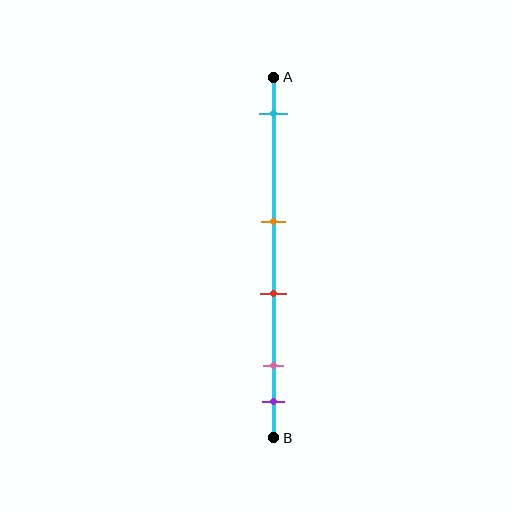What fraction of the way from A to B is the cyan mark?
The cyan mark is approximately 10% (0.1) of the way from A to B.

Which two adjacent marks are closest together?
The pink and purple marks are the closest adjacent pair.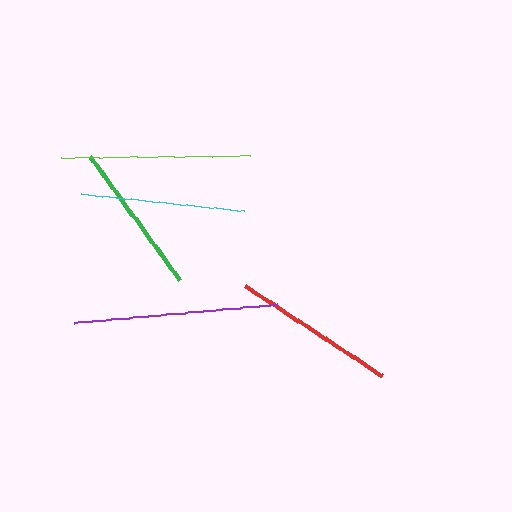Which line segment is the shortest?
The green line is the shortest at approximately 152 pixels.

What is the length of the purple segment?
The purple segment is approximately 202 pixels long.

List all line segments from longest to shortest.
From longest to shortest: purple, lime, cyan, red, green.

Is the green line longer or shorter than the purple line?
The purple line is longer than the green line.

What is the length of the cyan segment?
The cyan segment is approximately 165 pixels long.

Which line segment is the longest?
The purple line is the longest at approximately 202 pixels.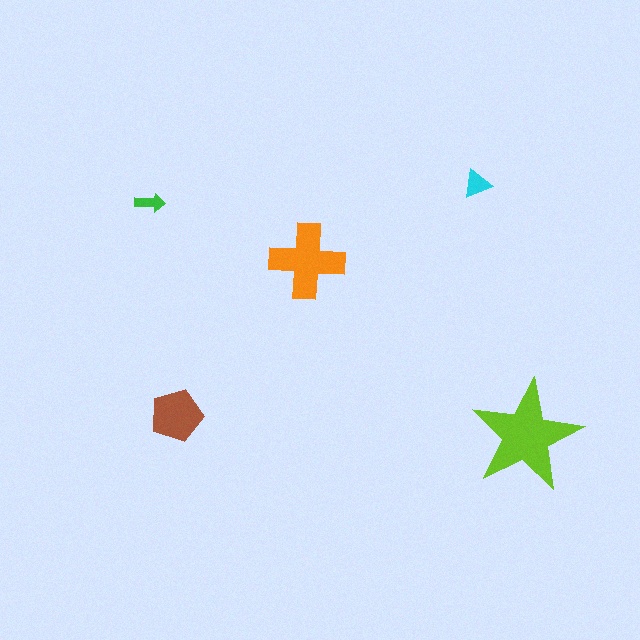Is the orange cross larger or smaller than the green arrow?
Larger.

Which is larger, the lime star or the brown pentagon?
The lime star.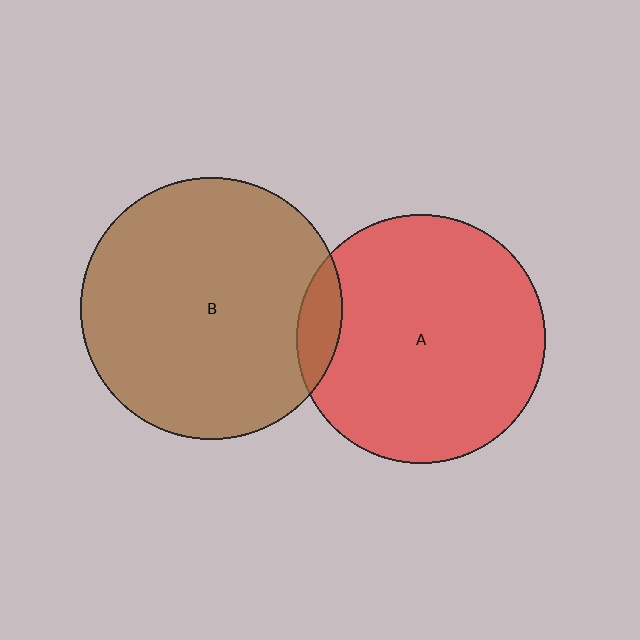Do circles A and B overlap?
Yes.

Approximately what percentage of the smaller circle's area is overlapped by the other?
Approximately 10%.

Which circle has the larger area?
Circle B (brown).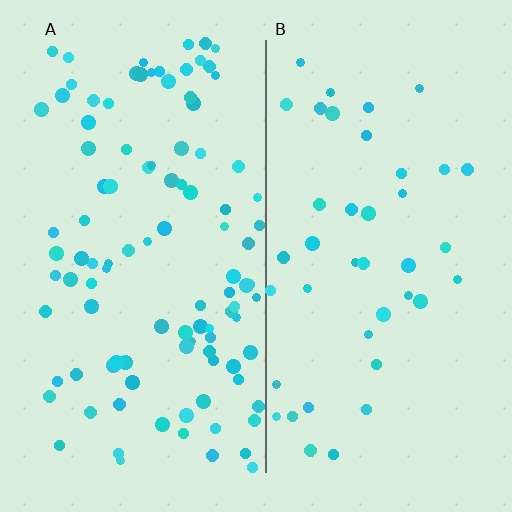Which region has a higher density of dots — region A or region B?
A (the left).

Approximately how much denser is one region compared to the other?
Approximately 2.5× — region A over region B.